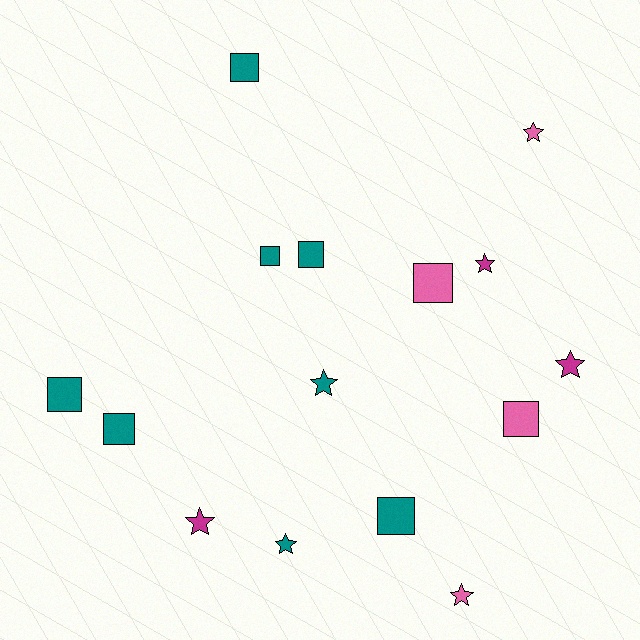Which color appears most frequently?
Teal, with 8 objects.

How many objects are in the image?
There are 15 objects.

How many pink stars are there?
There are 2 pink stars.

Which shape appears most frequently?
Square, with 8 objects.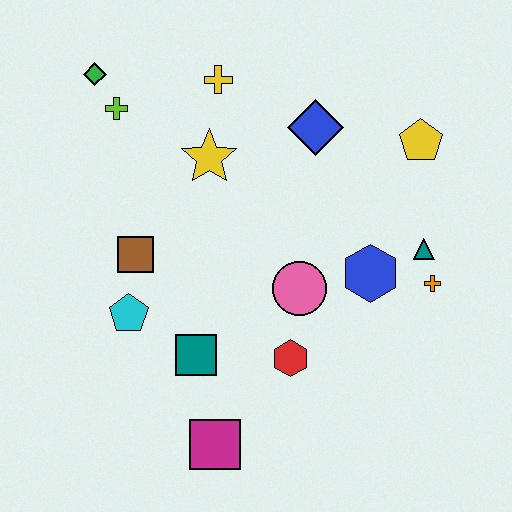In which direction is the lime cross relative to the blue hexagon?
The lime cross is to the left of the blue hexagon.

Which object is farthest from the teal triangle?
The green diamond is farthest from the teal triangle.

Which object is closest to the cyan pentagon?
The brown square is closest to the cyan pentagon.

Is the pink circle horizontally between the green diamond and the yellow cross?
No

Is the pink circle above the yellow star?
No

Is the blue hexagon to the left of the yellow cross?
No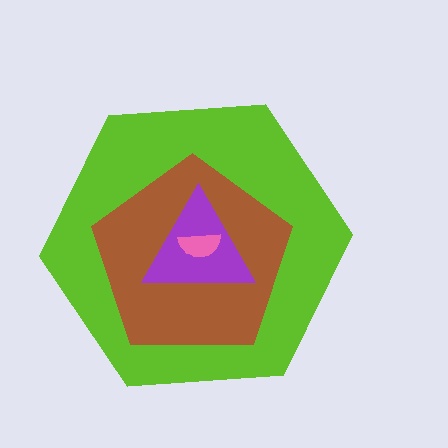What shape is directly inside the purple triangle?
The pink semicircle.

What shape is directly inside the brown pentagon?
The purple triangle.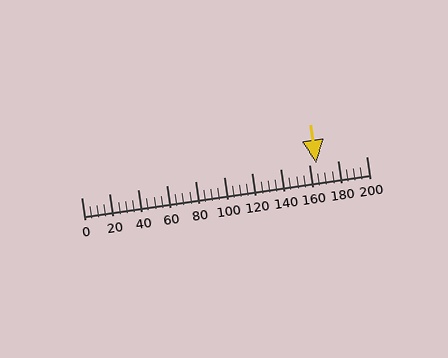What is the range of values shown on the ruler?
The ruler shows values from 0 to 200.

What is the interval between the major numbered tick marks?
The major tick marks are spaced 20 units apart.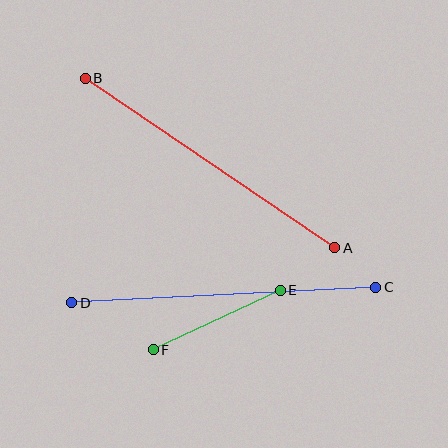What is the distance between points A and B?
The distance is approximately 302 pixels.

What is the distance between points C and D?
The distance is approximately 305 pixels.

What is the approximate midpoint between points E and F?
The midpoint is at approximately (217, 320) pixels.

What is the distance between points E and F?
The distance is approximately 140 pixels.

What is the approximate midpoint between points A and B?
The midpoint is at approximately (210, 163) pixels.